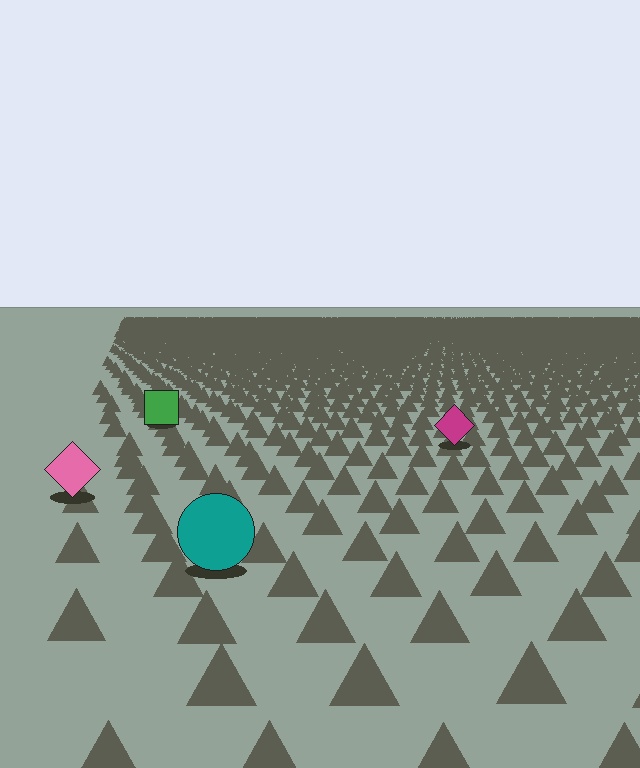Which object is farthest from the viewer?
The green square is farthest from the viewer. It appears smaller and the ground texture around it is denser.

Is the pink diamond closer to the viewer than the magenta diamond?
Yes. The pink diamond is closer — you can tell from the texture gradient: the ground texture is coarser near it.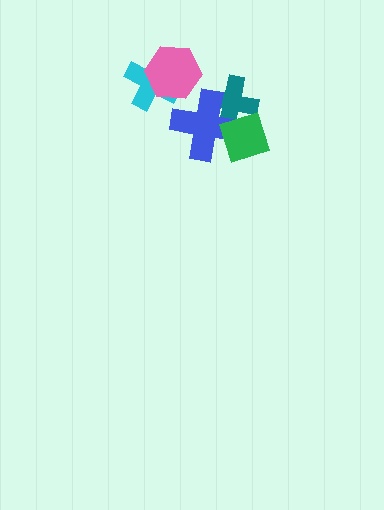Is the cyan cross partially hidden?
Yes, it is partially covered by another shape.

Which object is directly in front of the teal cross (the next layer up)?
The blue cross is directly in front of the teal cross.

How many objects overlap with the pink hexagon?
1 object overlaps with the pink hexagon.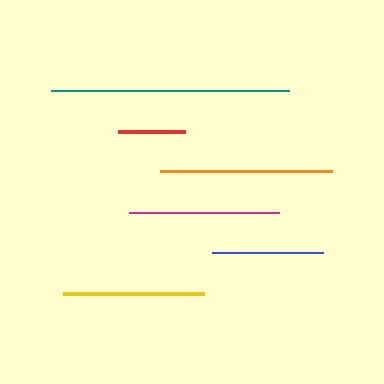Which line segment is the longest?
The teal line is the longest at approximately 238 pixels.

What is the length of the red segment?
The red segment is approximately 67 pixels long.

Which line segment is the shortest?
The red line is the shortest at approximately 67 pixels.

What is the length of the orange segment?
The orange segment is approximately 172 pixels long.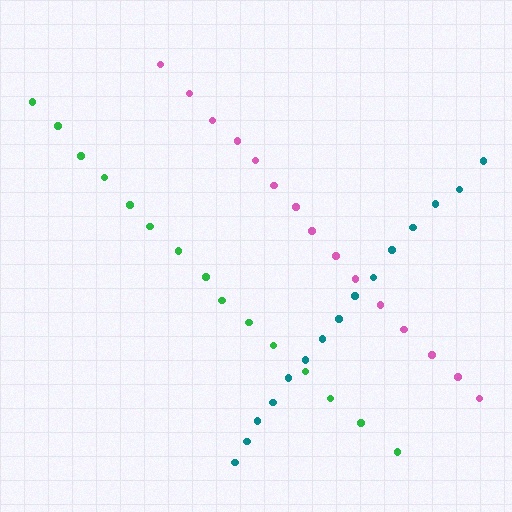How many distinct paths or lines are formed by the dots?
There are 3 distinct paths.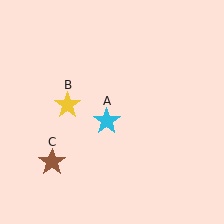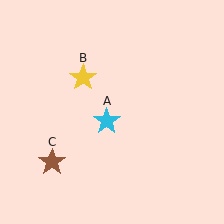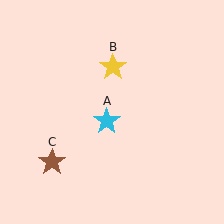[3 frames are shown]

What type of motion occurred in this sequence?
The yellow star (object B) rotated clockwise around the center of the scene.